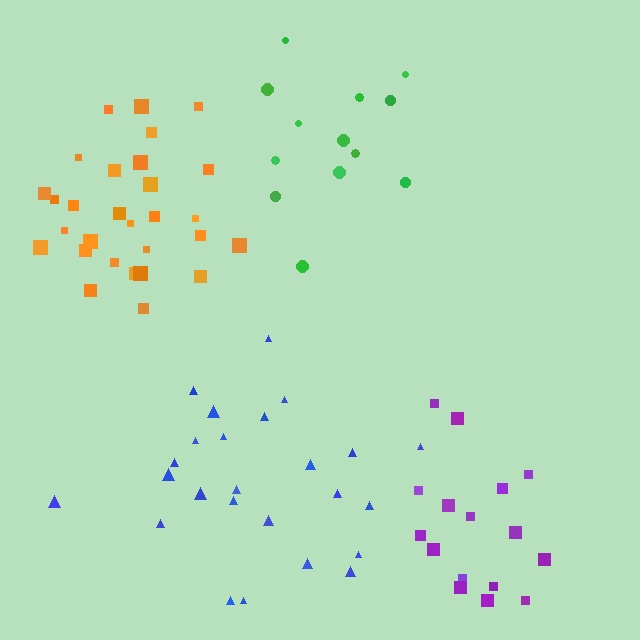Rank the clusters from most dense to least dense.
orange, blue, purple, green.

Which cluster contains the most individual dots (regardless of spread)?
Orange (29).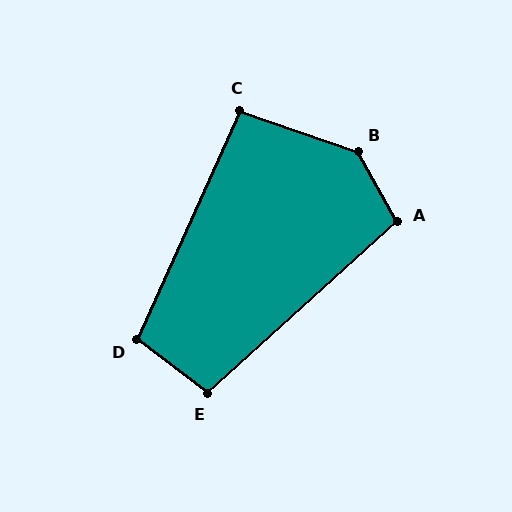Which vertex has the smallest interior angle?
C, at approximately 95 degrees.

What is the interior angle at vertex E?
Approximately 101 degrees (obtuse).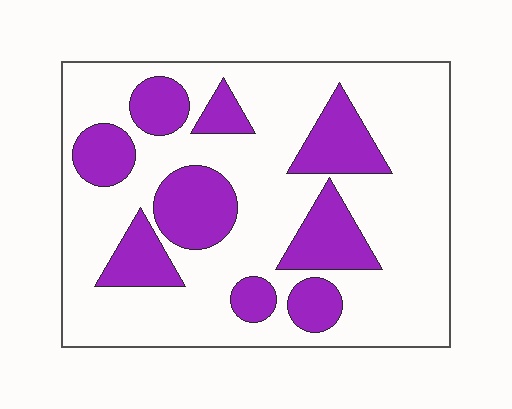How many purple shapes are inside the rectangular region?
9.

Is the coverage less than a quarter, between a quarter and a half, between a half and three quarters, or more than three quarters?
Between a quarter and a half.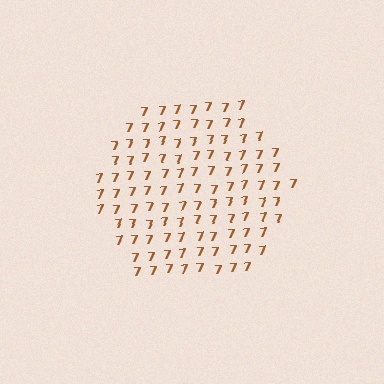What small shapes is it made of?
It is made of small digit 7's.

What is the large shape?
The large shape is a hexagon.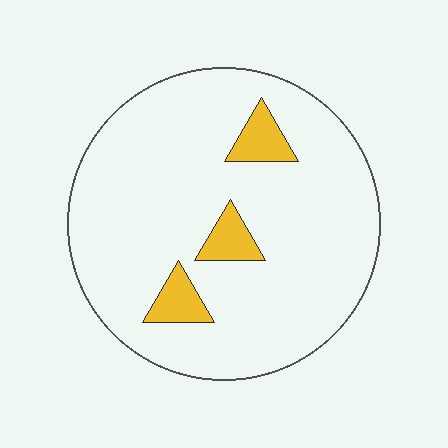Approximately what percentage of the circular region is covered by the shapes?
Approximately 10%.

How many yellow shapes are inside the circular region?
3.